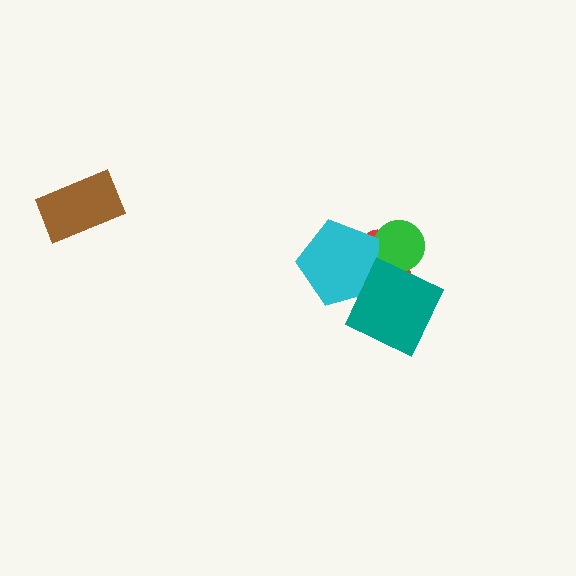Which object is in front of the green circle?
The cyan pentagon is in front of the green circle.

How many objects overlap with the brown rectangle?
0 objects overlap with the brown rectangle.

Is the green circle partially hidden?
Yes, it is partially covered by another shape.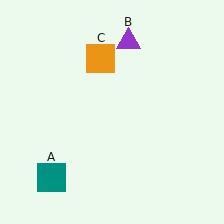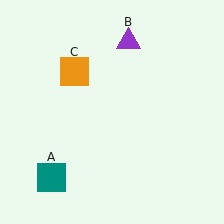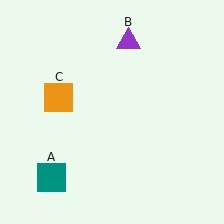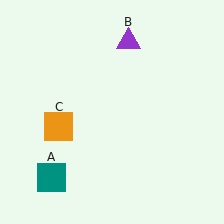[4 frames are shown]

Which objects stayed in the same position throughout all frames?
Teal square (object A) and purple triangle (object B) remained stationary.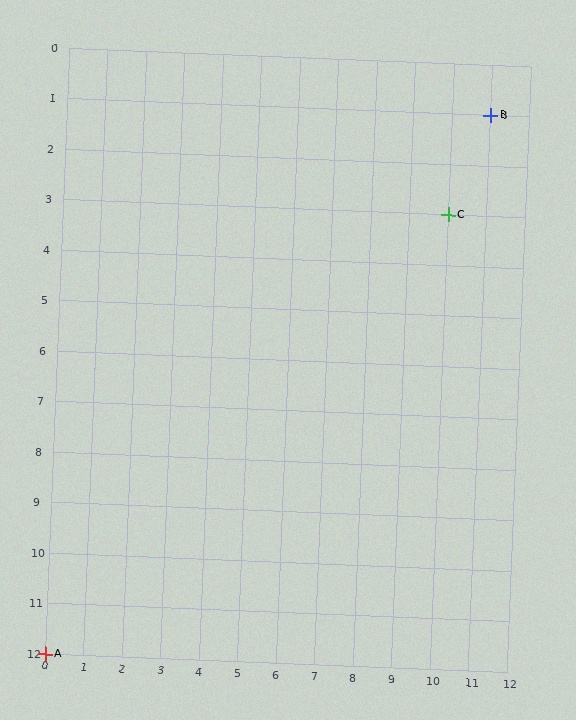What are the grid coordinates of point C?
Point C is at grid coordinates (10, 3).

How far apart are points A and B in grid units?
Points A and B are 11 columns and 11 rows apart (about 15.6 grid units diagonally).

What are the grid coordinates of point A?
Point A is at grid coordinates (0, 12).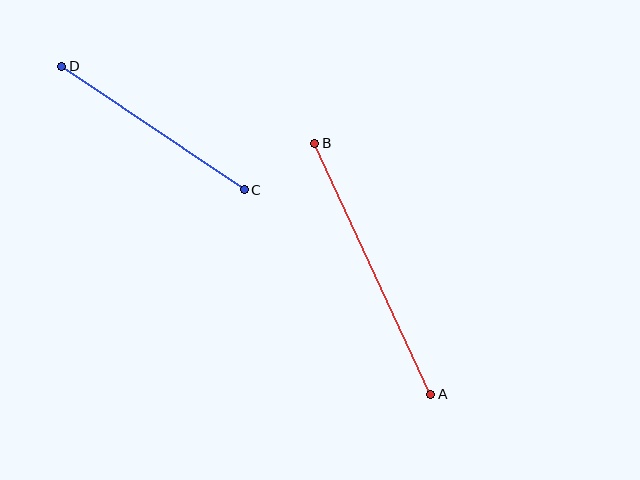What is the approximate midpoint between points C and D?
The midpoint is at approximately (153, 128) pixels.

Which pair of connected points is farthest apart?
Points A and B are farthest apart.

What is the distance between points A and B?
The distance is approximately 277 pixels.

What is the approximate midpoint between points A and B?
The midpoint is at approximately (373, 269) pixels.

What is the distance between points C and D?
The distance is approximately 221 pixels.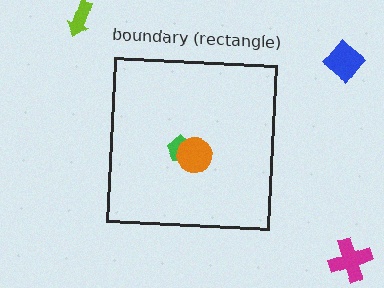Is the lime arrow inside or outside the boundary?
Outside.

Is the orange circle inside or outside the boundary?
Inside.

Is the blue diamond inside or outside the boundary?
Outside.